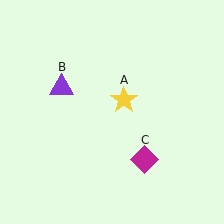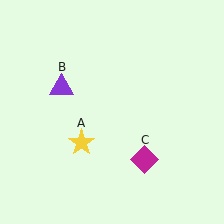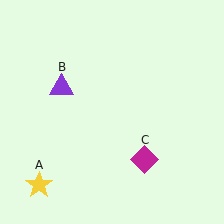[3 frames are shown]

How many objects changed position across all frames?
1 object changed position: yellow star (object A).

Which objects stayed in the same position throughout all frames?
Purple triangle (object B) and magenta diamond (object C) remained stationary.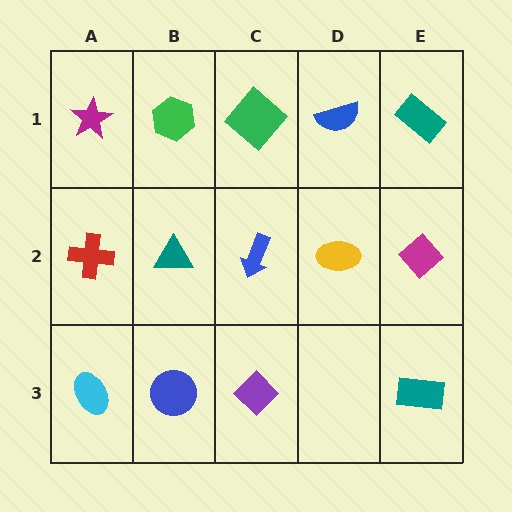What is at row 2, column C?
A blue arrow.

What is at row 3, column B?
A blue circle.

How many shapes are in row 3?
4 shapes.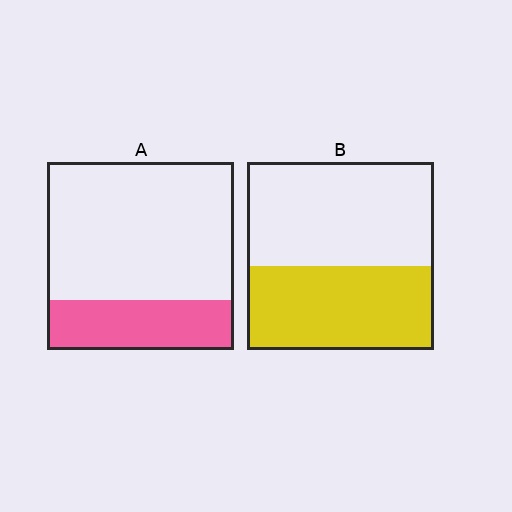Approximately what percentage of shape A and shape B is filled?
A is approximately 25% and B is approximately 45%.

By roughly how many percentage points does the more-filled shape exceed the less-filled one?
By roughly 20 percentage points (B over A).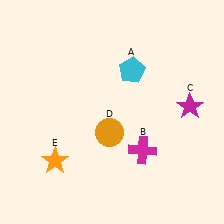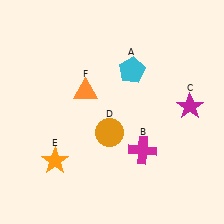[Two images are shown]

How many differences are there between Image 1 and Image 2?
There is 1 difference between the two images.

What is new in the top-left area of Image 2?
An orange triangle (F) was added in the top-left area of Image 2.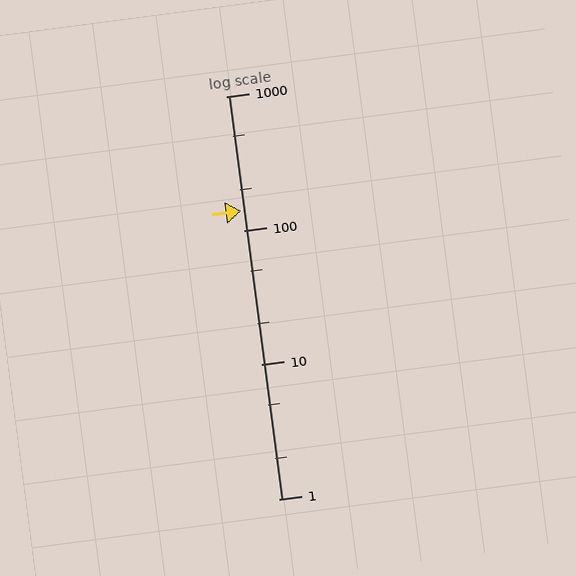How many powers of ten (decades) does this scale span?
The scale spans 3 decades, from 1 to 1000.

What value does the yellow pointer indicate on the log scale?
The pointer indicates approximately 140.